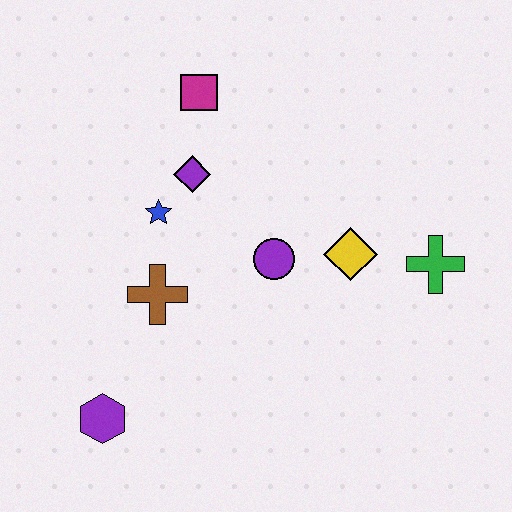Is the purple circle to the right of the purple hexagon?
Yes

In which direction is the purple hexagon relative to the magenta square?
The purple hexagon is below the magenta square.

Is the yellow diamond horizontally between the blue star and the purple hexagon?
No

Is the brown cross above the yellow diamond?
No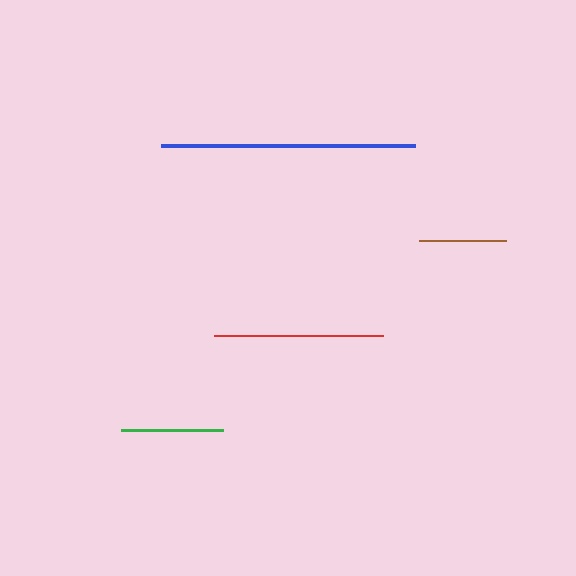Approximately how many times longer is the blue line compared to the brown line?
The blue line is approximately 2.9 times the length of the brown line.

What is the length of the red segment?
The red segment is approximately 169 pixels long.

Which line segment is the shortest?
The brown line is the shortest at approximately 86 pixels.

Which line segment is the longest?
The blue line is the longest at approximately 254 pixels.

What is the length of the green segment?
The green segment is approximately 102 pixels long.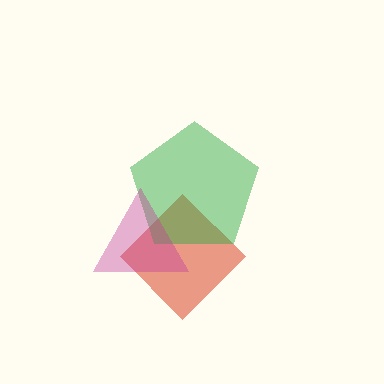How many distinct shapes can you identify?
There are 3 distinct shapes: a red diamond, a green pentagon, a magenta triangle.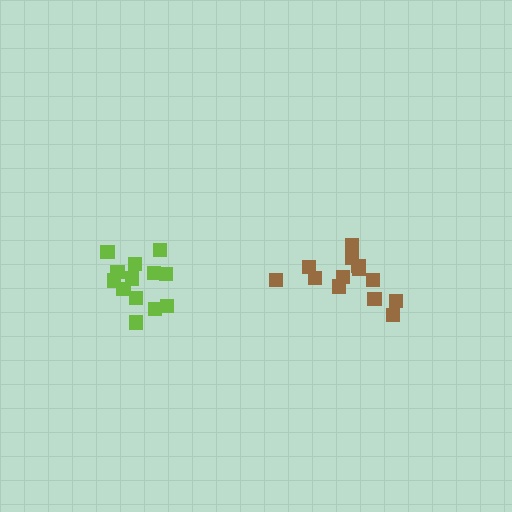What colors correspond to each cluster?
The clusters are colored: brown, lime.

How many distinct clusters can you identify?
There are 2 distinct clusters.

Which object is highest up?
The brown cluster is topmost.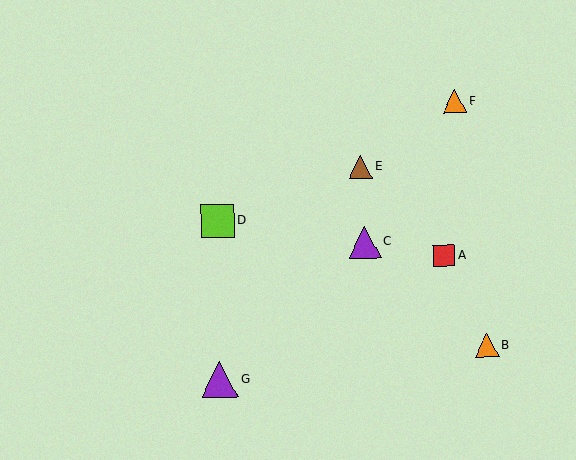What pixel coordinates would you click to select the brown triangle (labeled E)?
Click at (361, 167) to select the brown triangle E.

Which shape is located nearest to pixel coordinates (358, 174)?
The brown triangle (labeled E) at (361, 167) is nearest to that location.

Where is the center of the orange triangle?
The center of the orange triangle is at (455, 101).